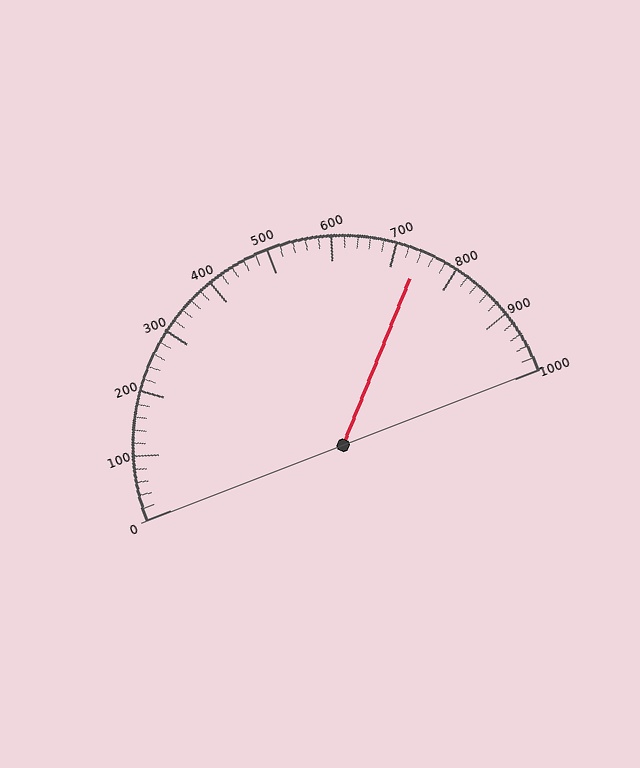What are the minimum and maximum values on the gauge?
The gauge ranges from 0 to 1000.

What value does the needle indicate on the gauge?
The needle indicates approximately 740.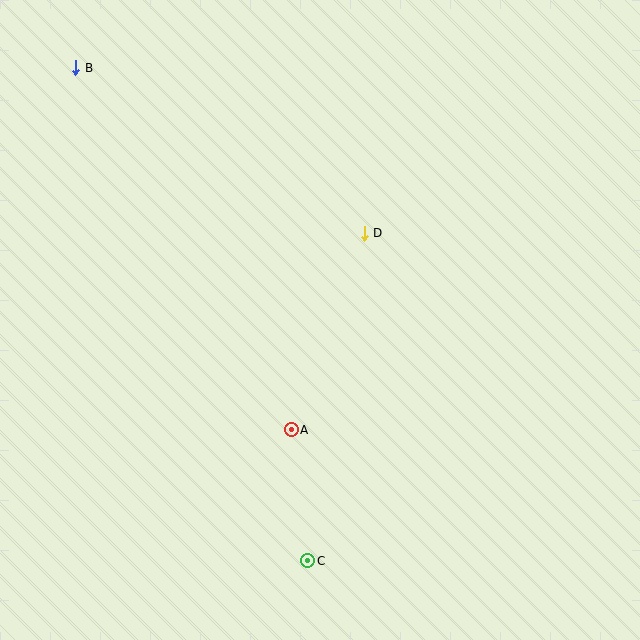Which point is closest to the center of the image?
Point D at (364, 233) is closest to the center.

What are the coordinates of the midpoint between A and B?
The midpoint between A and B is at (183, 249).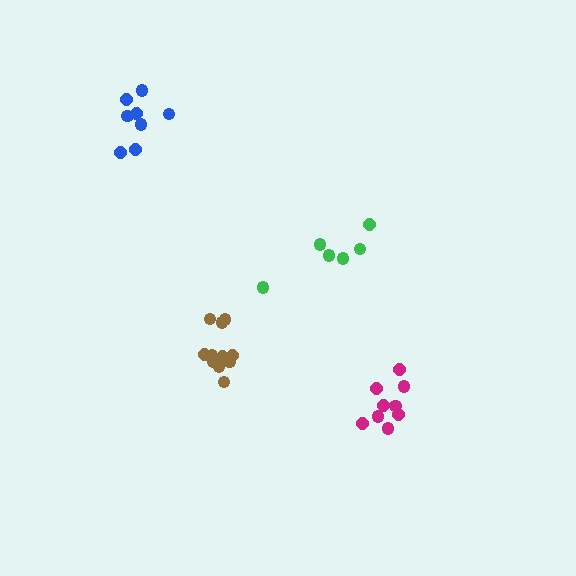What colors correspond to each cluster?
The clusters are colored: brown, blue, green, magenta.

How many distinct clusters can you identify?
There are 4 distinct clusters.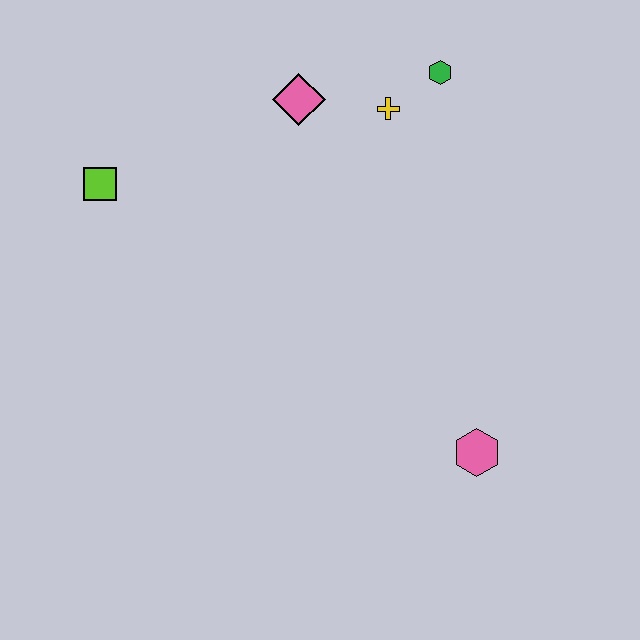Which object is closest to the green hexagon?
The yellow cross is closest to the green hexagon.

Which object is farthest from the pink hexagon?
The lime square is farthest from the pink hexagon.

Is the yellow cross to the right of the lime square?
Yes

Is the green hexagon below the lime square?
No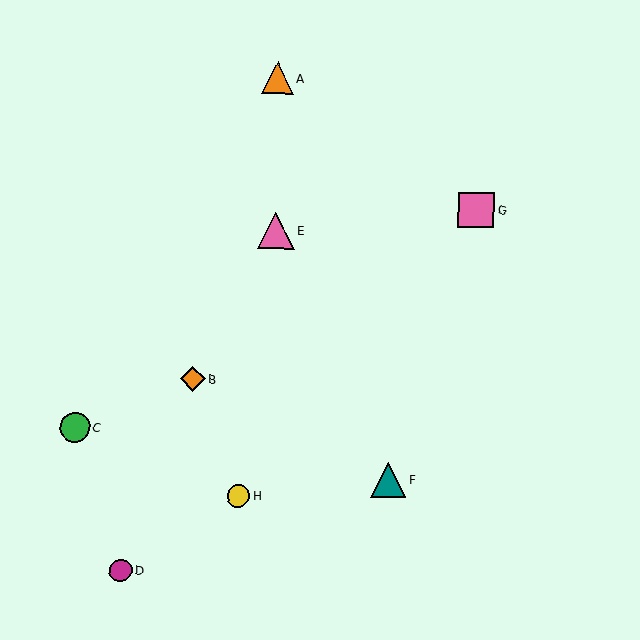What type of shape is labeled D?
Shape D is a magenta circle.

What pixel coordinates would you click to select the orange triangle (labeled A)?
Click at (278, 78) to select the orange triangle A.